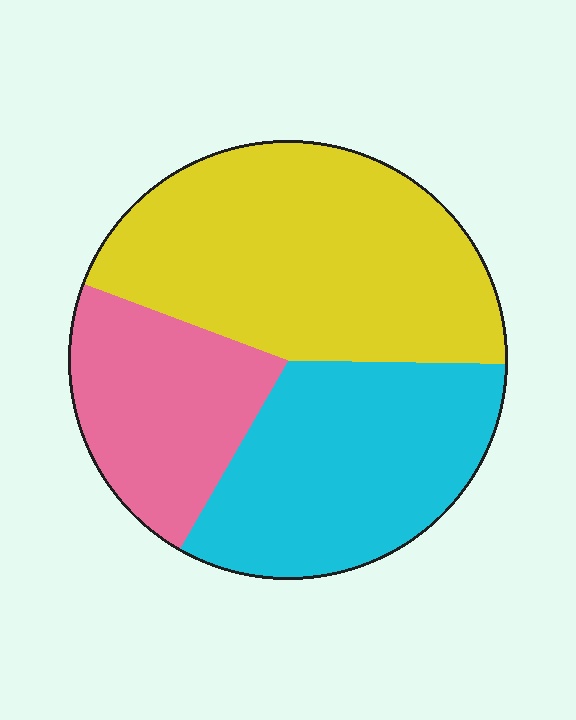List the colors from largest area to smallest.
From largest to smallest: yellow, cyan, pink.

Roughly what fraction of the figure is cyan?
Cyan covers roughly 35% of the figure.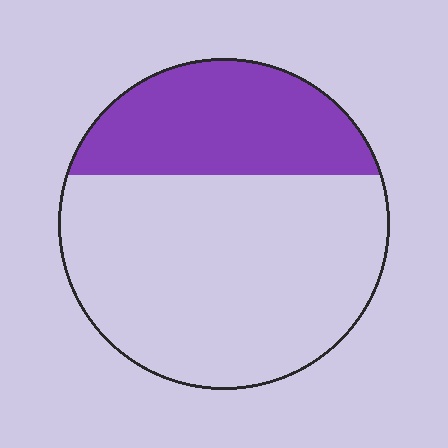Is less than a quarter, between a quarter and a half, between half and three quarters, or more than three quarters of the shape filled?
Between a quarter and a half.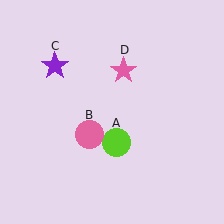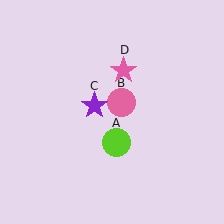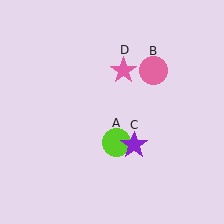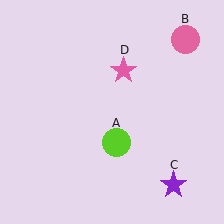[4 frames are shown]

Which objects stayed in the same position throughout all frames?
Lime circle (object A) and pink star (object D) remained stationary.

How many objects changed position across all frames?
2 objects changed position: pink circle (object B), purple star (object C).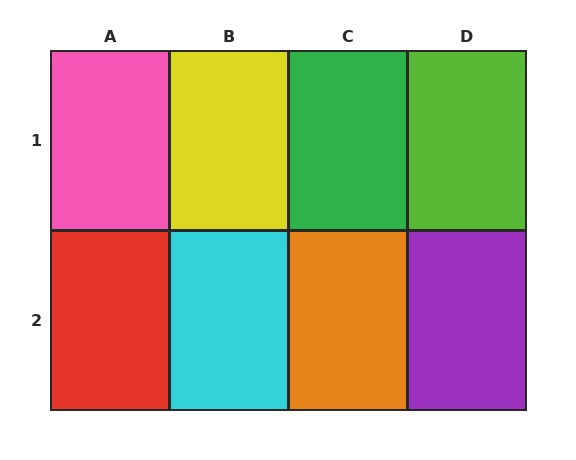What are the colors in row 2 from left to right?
Red, cyan, orange, purple.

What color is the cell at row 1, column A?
Pink.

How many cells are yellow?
1 cell is yellow.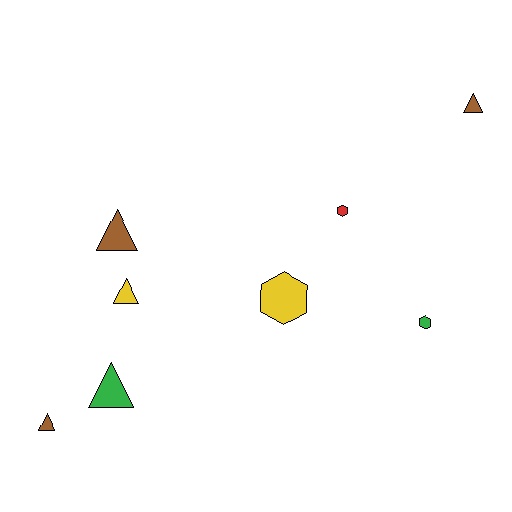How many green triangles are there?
There is 1 green triangle.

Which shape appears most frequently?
Triangle, with 5 objects.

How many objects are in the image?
There are 8 objects.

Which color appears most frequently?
Brown, with 3 objects.